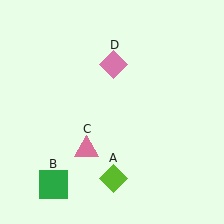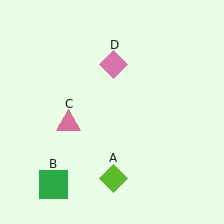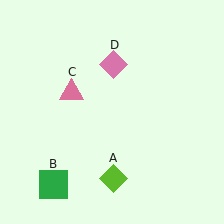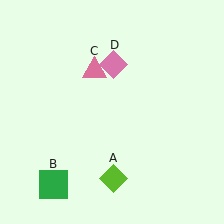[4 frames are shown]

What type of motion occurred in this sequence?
The pink triangle (object C) rotated clockwise around the center of the scene.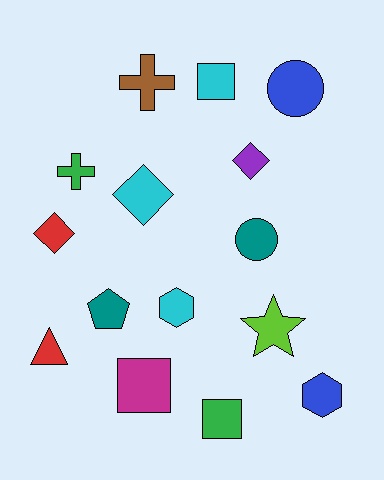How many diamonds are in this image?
There are 3 diamonds.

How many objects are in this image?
There are 15 objects.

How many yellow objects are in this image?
There are no yellow objects.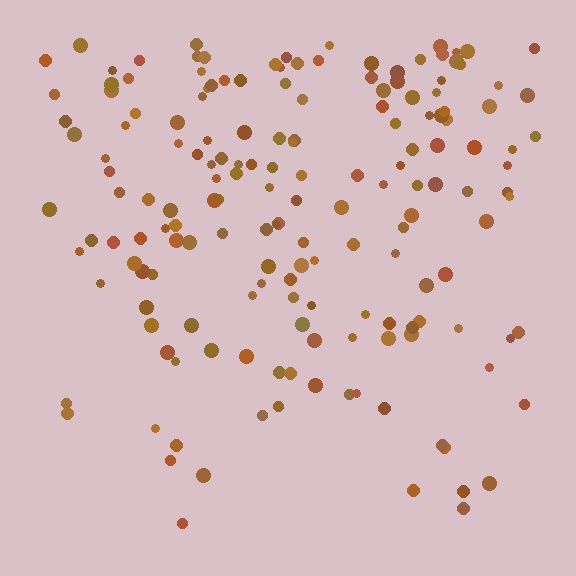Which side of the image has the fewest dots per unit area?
The bottom.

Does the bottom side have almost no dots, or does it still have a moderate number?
Still a moderate number, just noticeably fewer than the top.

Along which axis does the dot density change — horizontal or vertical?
Vertical.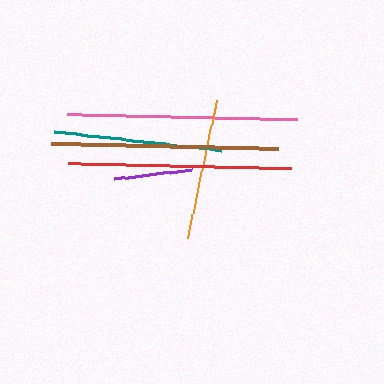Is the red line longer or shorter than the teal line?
The red line is longer than the teal line.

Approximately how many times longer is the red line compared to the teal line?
The red line is approximately 1.3 times the length of the teal line.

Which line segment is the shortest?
The purple line is the shortest at approximately 77 pixels.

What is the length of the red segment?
The red segment is approximately 223 pixels long.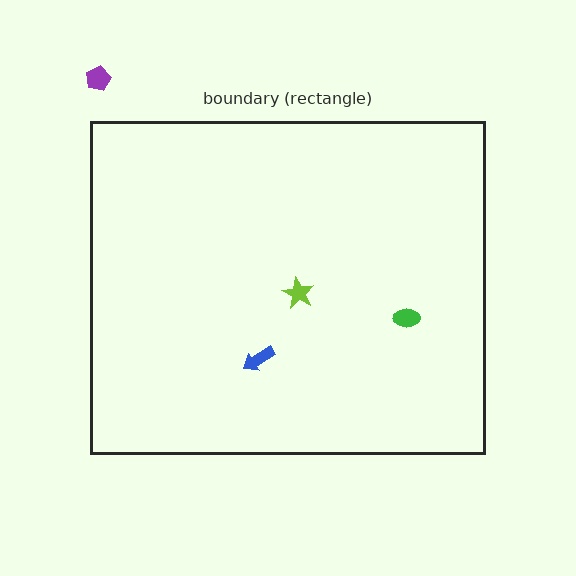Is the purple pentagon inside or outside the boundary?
Outside.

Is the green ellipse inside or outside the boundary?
Inside.